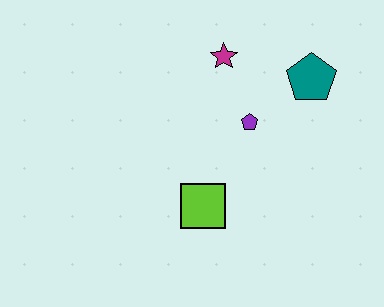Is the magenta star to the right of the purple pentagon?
No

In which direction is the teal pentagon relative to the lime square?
The teal pentagon is above the lime square.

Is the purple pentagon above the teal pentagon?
No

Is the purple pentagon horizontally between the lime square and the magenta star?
No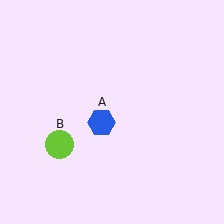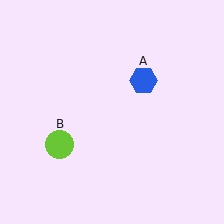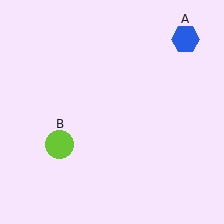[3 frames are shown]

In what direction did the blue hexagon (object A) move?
The blue hexagon (object A) moved up and to the right.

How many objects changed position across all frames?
1 object changed position: blue hexagon (object A).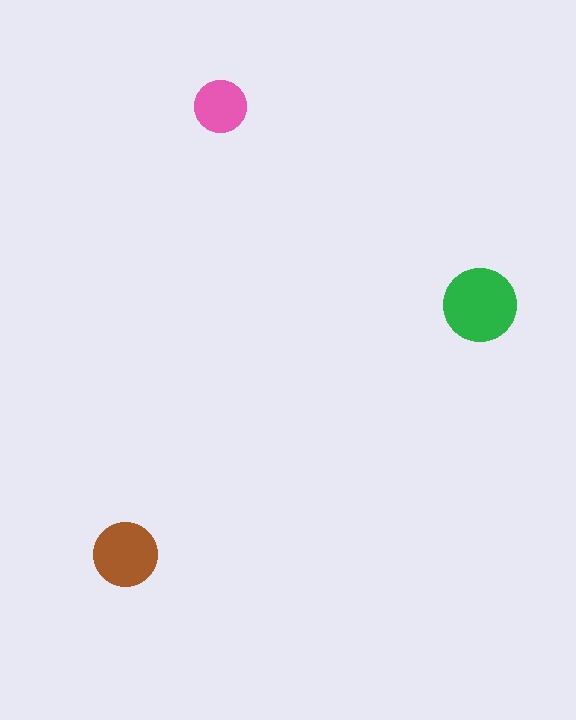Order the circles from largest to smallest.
the green one, the brown one, the pink one.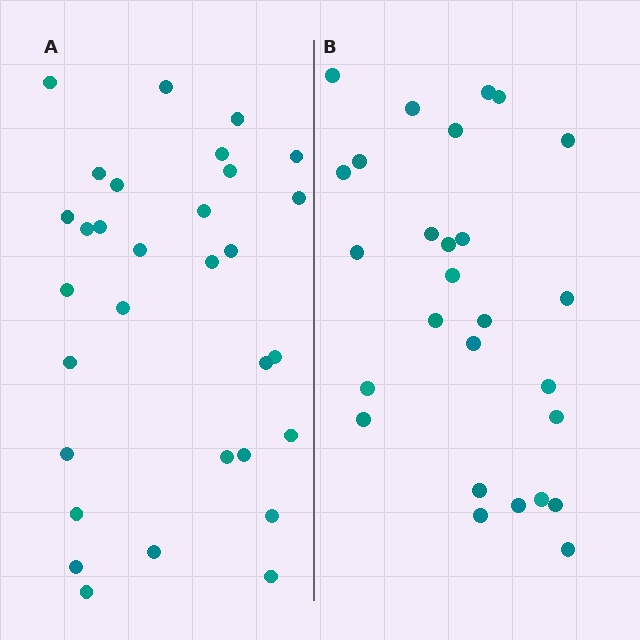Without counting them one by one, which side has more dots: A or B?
Region A (the left region) has more dots.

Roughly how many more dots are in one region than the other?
Region A has about 4 more dots than region B.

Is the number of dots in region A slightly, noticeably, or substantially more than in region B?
Region A has only slightly more — the two regions are fairly close. The ratio is roughly 1.1 to 1.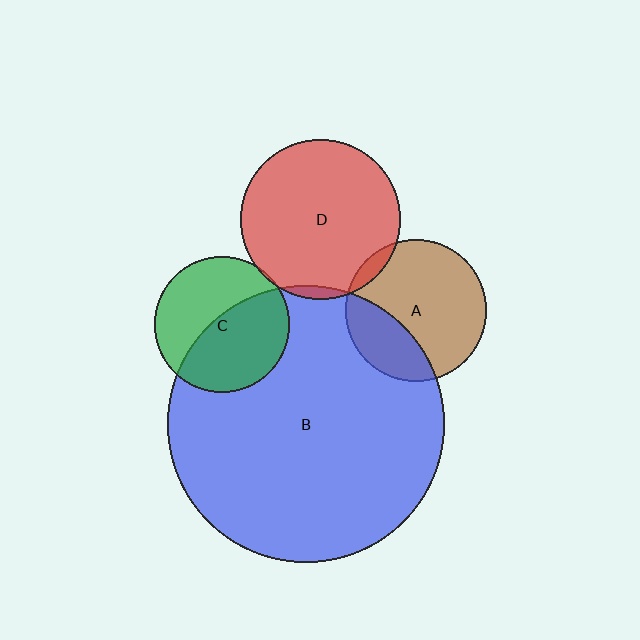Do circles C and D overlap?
Yes.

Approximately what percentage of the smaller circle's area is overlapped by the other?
Approximately 5%.